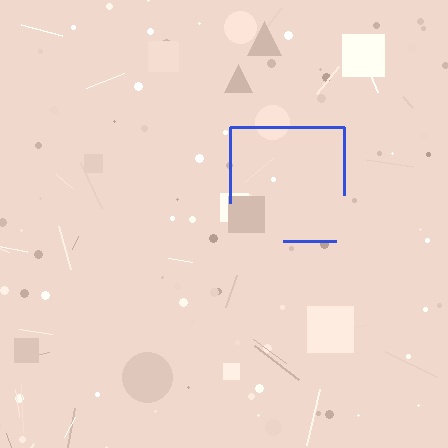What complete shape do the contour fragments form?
The contour fragments form a square.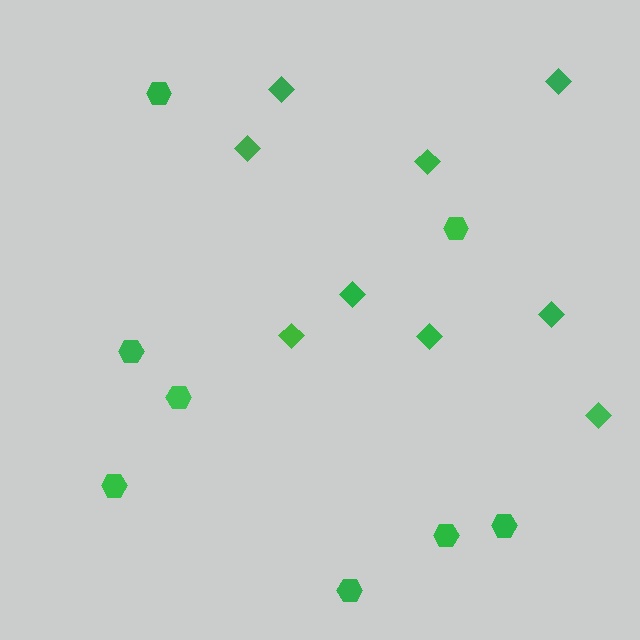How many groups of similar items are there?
There are 2 groups: one group of diamonds (9) and one group of hexagons (8).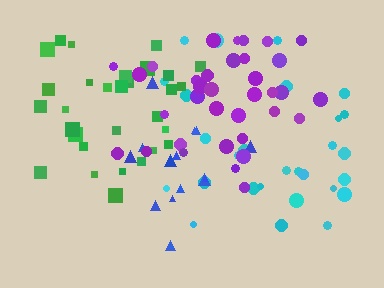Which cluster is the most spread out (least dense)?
Cyan.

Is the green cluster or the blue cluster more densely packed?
Blue.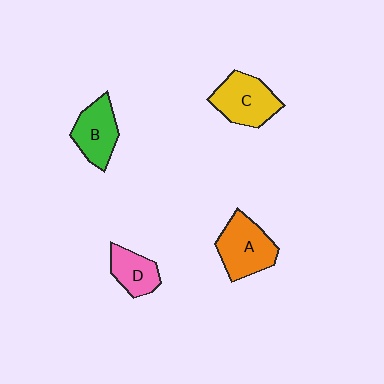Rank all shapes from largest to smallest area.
From largest to smallest: A (orange), C (yellow), B (green), D (pink).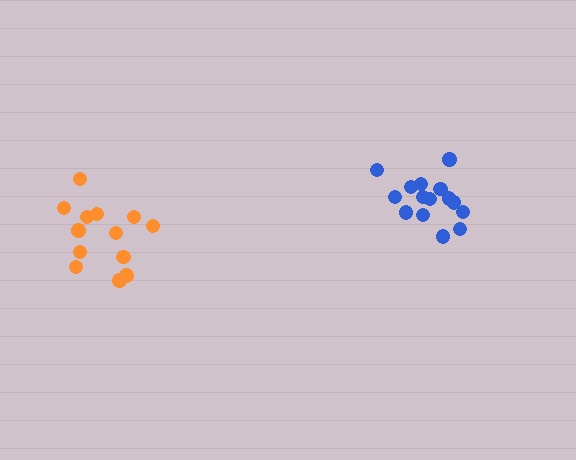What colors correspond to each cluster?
The clusters are colored: orange, blue.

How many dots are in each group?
Group 1: 13 dots, Group 2: 15 dots (28 total).